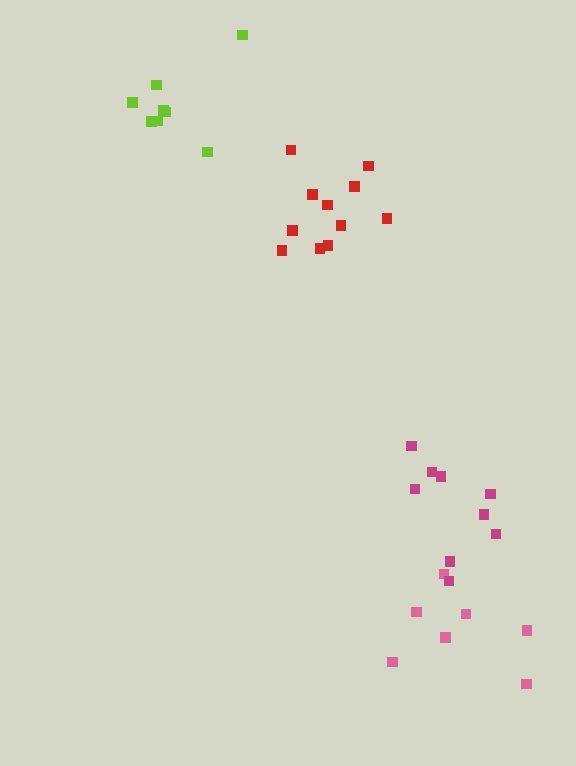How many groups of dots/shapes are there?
There are 4 groups.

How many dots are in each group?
Group 1: 7 dots, Group 2: 9 dots, Group 3: 8 dots, Group 4: 11 dots (35 total).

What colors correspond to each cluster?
The clusters are colored: pink, magenta, lime, red.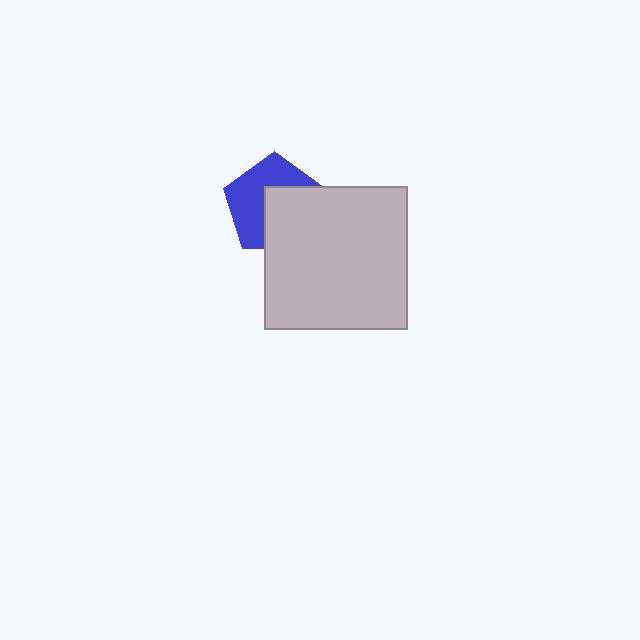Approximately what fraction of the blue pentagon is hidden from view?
Roughly 48% of the blue pentagon is hidden behind the light gray square.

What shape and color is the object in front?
The object in front is a light gray square.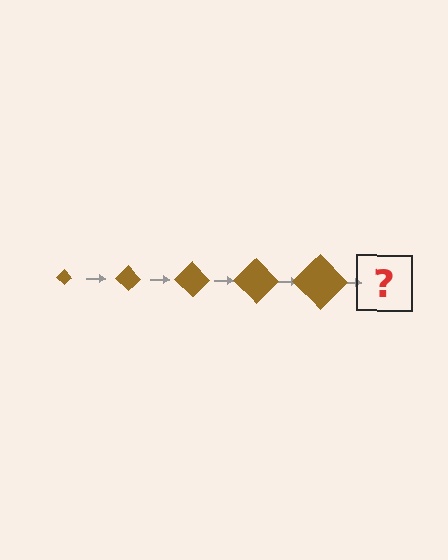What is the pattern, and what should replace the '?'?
The pattern is that the diamond gets progressively larger each step. The '?' should be a brown diamond, larger than the previous one.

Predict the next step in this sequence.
The next step is a brown diamond, larger than the previous one.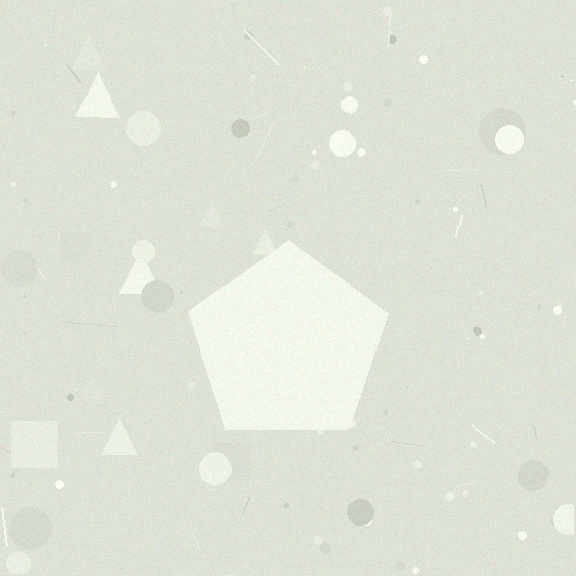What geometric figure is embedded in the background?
A pentagon is embedded in the background.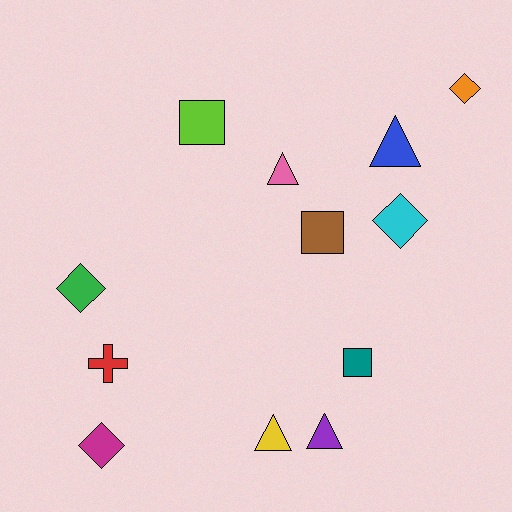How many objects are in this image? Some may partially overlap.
There are 12 objects.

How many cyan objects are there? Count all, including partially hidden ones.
There is 1 cyan object.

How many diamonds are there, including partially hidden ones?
There are 4 diamonds.